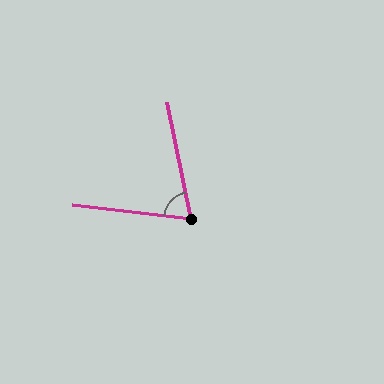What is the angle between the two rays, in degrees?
Approximately 72 degrees.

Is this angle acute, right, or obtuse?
It is acute.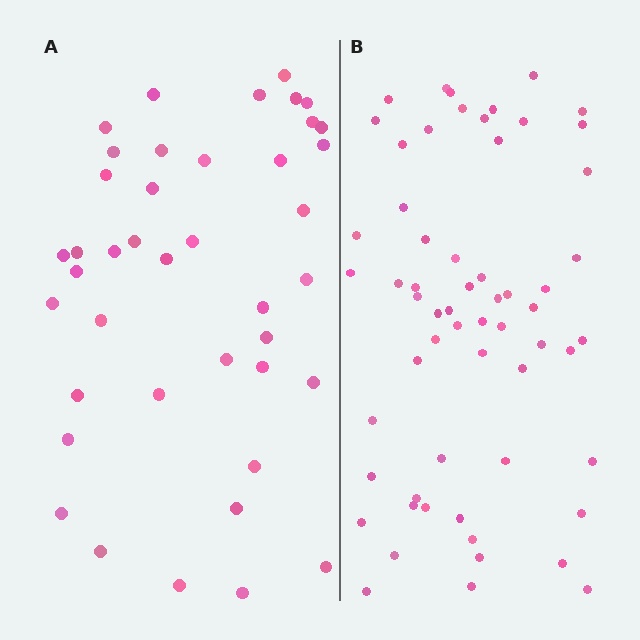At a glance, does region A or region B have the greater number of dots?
Region B (the right region) has more dots.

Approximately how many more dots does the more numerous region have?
Region B has approximately 20 more dots than region A.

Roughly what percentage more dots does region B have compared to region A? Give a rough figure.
About 45% more.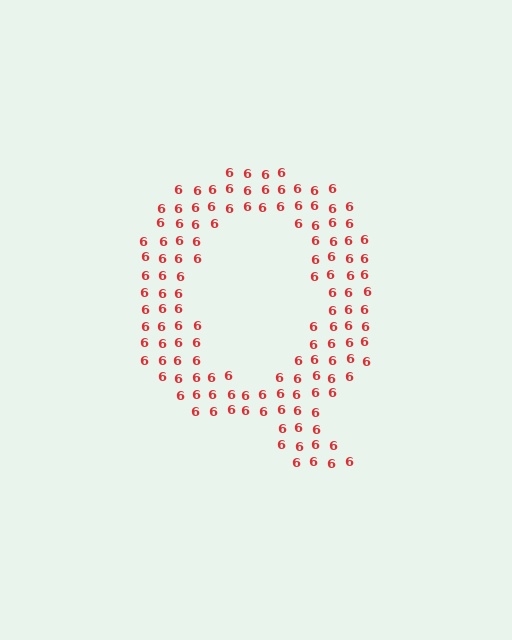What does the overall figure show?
The overall figure shows the letter Q.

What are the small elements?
The small elements are digit 6's.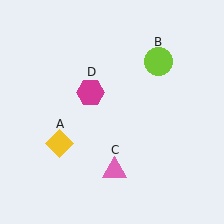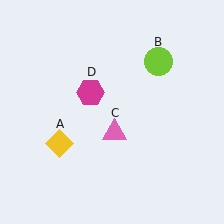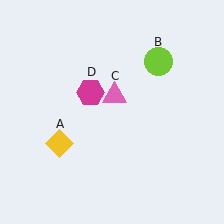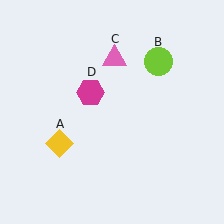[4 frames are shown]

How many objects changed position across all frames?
1 object changed position: pink triangle (object C).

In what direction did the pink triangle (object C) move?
The pink triangle (object C) moved up.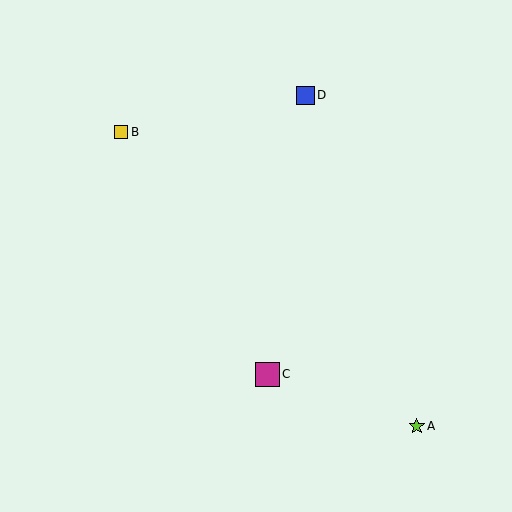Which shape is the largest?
The magenta square (labeled C) is the largest.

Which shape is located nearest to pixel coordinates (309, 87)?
The blue square (labeled D) at (305, 95) is nearest to that location.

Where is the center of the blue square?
The center of the blue square is at (305, 95).